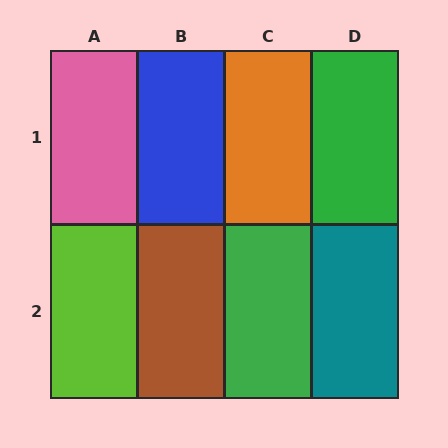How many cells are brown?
1 cell is brown.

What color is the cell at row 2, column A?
Lime.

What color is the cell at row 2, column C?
Green.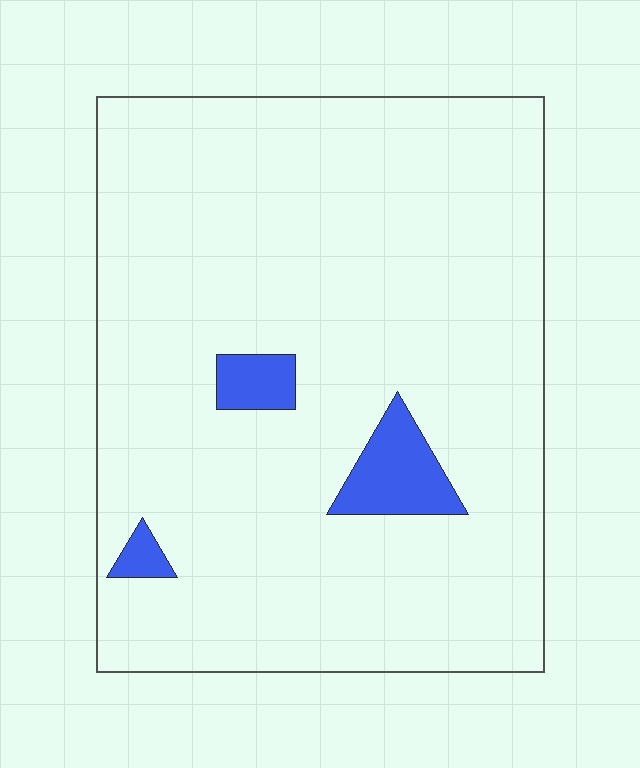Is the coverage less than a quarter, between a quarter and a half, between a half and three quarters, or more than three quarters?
Less than a quarter.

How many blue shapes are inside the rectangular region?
3.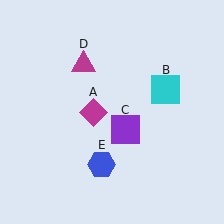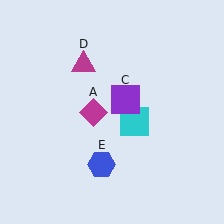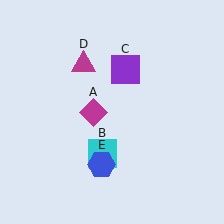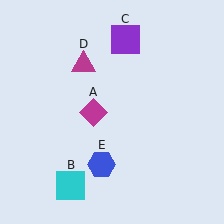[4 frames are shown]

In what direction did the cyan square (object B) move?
The cyan square (object B) moved down and to the left.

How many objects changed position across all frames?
2 objects changed position: cyan square (object B), purple square (object C).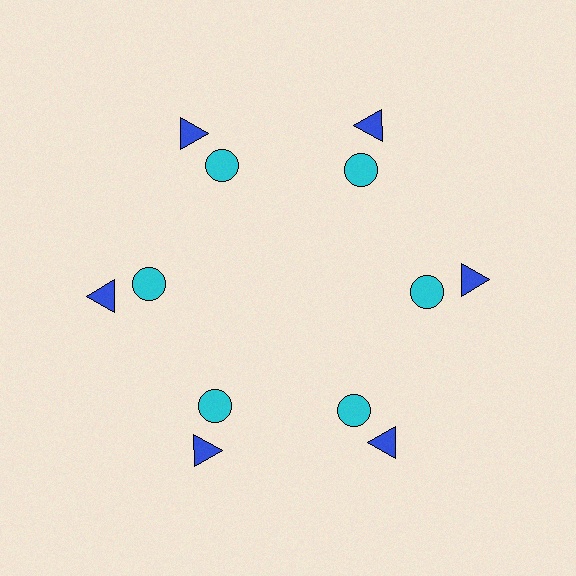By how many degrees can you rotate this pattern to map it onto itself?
The pattern maps onto itself every 60 degrees of rotation.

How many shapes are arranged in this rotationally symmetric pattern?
There are 12 shapes, arranged in 6 groups of 2.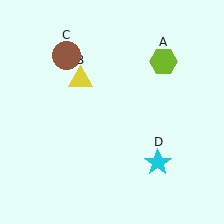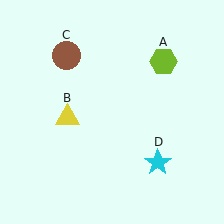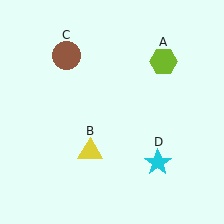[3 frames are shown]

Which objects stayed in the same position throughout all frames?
Lime hexagon (object A) and brown circle (object C) and cyan star (object D) remained stationary.